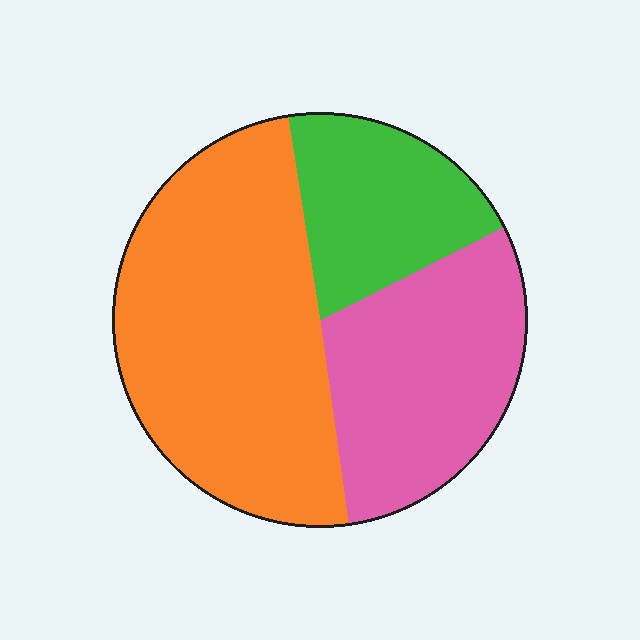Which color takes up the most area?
Orange, at roughly 50%.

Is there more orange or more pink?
Orange.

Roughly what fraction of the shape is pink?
Pink takes up between a sixth and a third of the shape.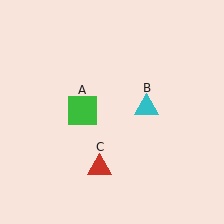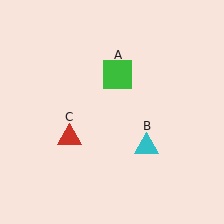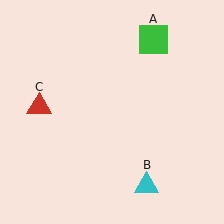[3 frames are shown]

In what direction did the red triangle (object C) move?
The red triangle (object C) moved up and to the left.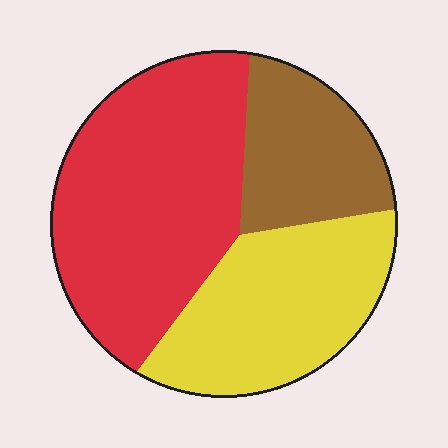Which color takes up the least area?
Brown, at roughly 20%.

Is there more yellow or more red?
Red.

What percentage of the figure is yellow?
Yellow takes up between a sixth and a third of the figure.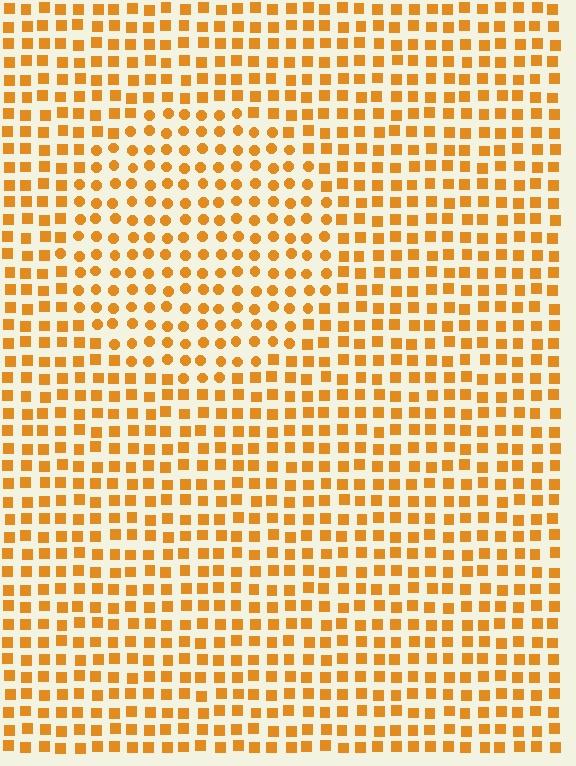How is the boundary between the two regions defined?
The boundary is defined by a change in element shape: circles inside vs. squares outside. All elements share the same color and spacing.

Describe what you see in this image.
The image is filled with small orange elements arranged in a uniform grid. A circle-shaped region contains circles, while the surrounding area contains squares. The boundary is defined purely by the change in element shape.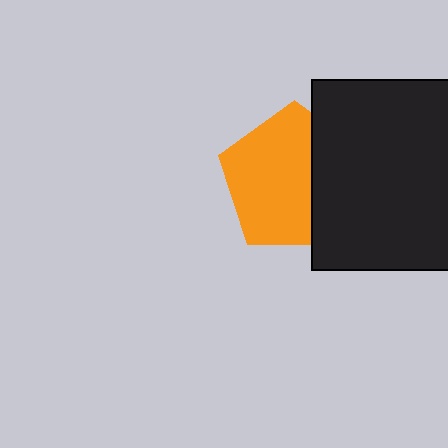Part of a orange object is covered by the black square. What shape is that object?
It is a pentagon.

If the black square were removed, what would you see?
You would see the complete orange pentagon.